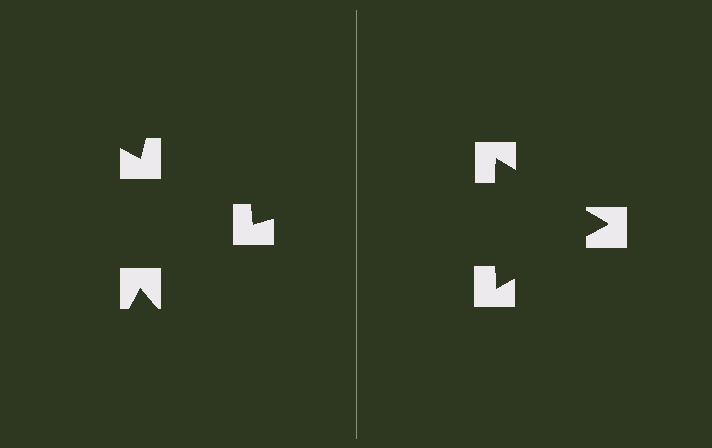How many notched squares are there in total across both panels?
6 — 3 on each side.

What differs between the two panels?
The notched squares are positioned identically on both sides; only the wedge orientations differ. On the right they align to a triangle; on the left they are misaligned.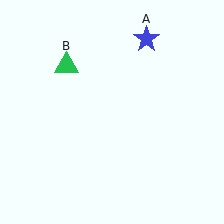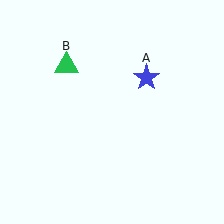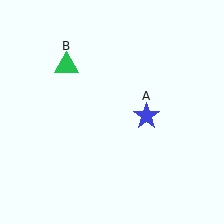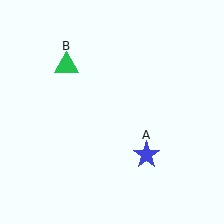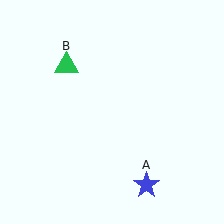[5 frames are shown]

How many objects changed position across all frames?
1 object changed position: blue star (object A).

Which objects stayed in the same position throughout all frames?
Green triangle (object B) remained stationary.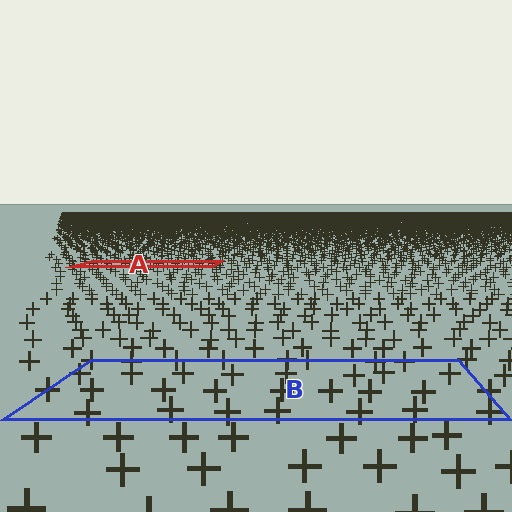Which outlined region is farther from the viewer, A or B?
Region A is farther from the viewer — the texture elements inside it appear smaller and more densely packed.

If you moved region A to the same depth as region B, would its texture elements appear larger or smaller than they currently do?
They would appear larger. At a closer depth, the same texture elements are projected at a bigger on-screen size.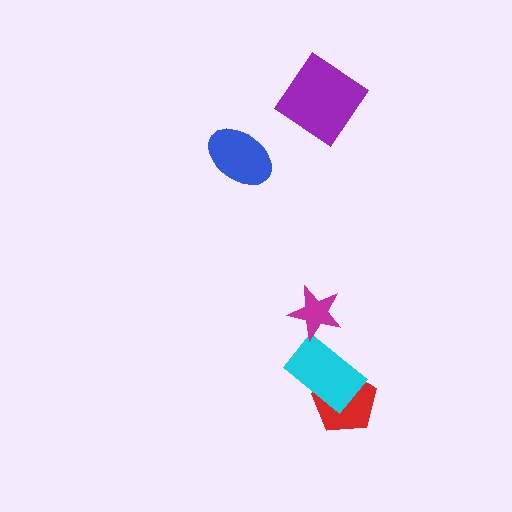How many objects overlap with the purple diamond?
0 objects overlap with the purple diamond.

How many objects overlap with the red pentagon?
1 object overlaps with the red pentagon.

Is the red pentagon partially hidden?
Yes, it is partially covered by another shape.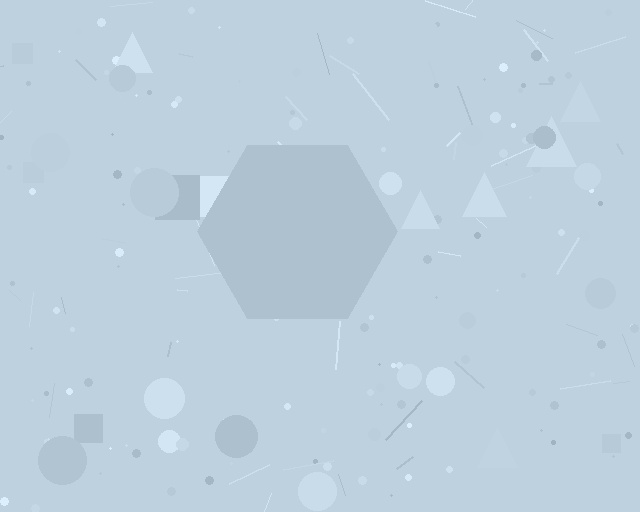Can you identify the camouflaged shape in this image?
The camouflaged shape is a hexagon.